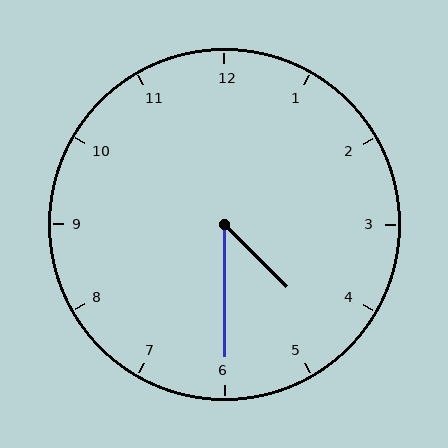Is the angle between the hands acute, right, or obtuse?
It is acute.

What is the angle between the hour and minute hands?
Approximately 45 degrees.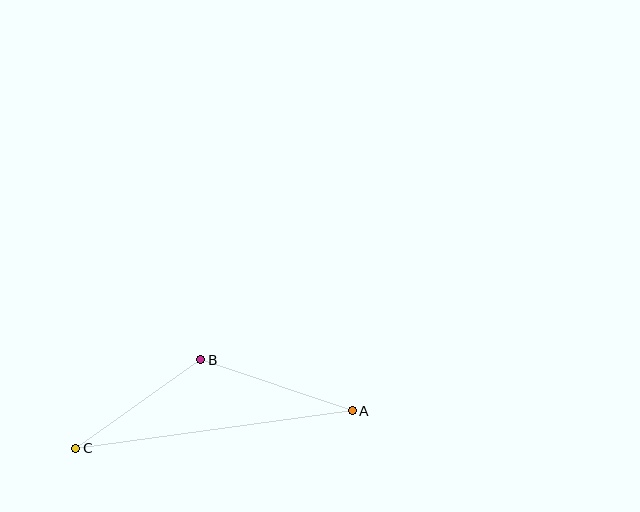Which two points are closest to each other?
Points B and C are closest to each other.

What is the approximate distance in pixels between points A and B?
The distance between A and B is approximately 160 pixels.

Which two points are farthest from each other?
Points A and C are farthest from each other.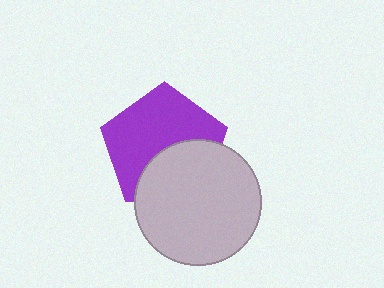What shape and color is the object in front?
The object in front is a light gray circle.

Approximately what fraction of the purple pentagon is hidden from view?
Roughly 39% of the purple pentagon is hidden behind the light gray circle.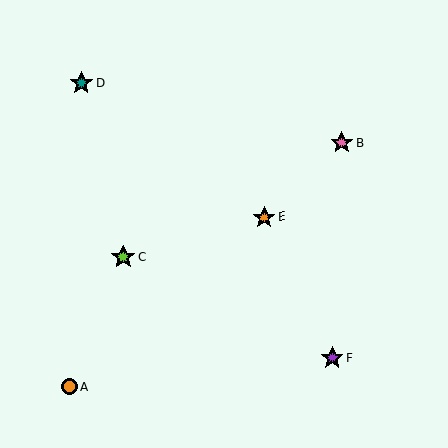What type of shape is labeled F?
Shape F is a purple star.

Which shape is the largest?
The lime star (labeled C) is the largest.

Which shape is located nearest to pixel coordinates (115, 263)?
The lime star (labeled C) at (123, 257) is nearest to that location.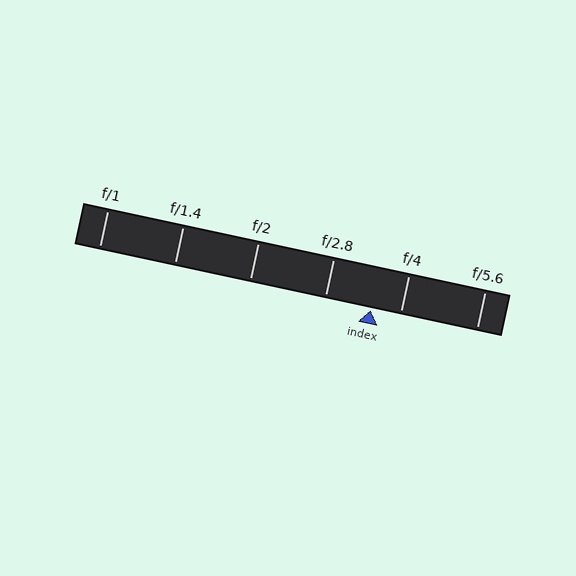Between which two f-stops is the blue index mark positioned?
The index mark is between f/2.8 and f/4.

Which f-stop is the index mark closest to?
The index mark is closest to f/4.